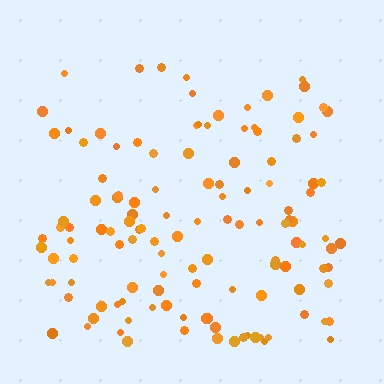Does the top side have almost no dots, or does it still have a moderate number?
Still a moderate number, just noticeably fewer than the bottom.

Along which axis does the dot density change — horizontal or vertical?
Vertical.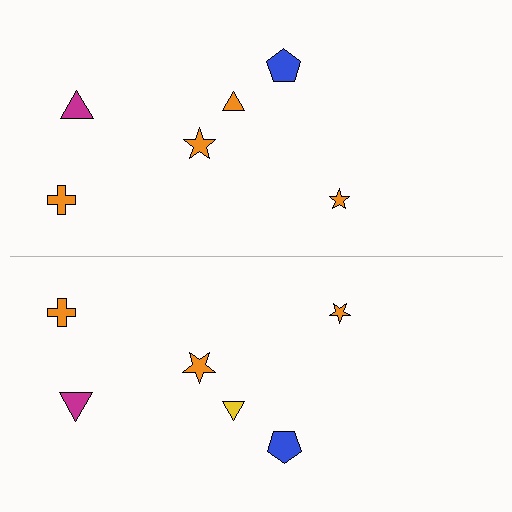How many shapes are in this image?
There are 12 shapes in this image.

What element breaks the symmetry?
The yellow triangle on the bottom side breaks the symmetry — its mirror counterpart is orange.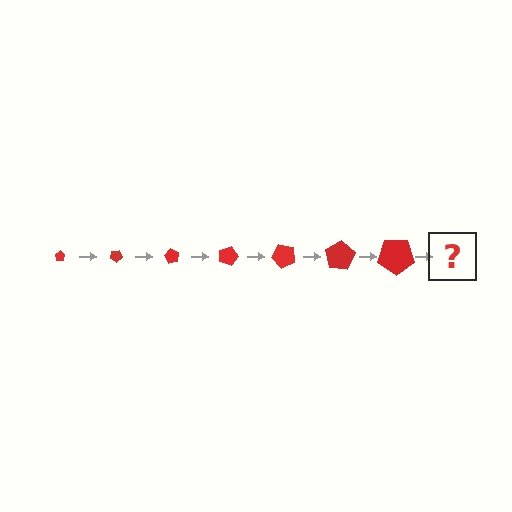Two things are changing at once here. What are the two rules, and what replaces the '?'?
The two rules are that the pentagon grows larger each step and it rotates 30 degrees each step. The '?' should be a pentagon, larger than the previous one and rotated 210 degrees from the start.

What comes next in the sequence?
The next element should be a pentagon, larger than the previous one and rotated 210 degrees from the start.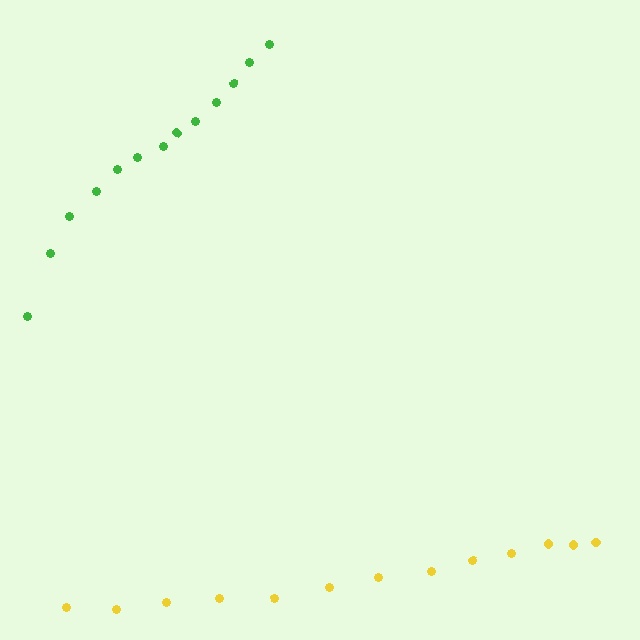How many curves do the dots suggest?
There are 2 distinct paths.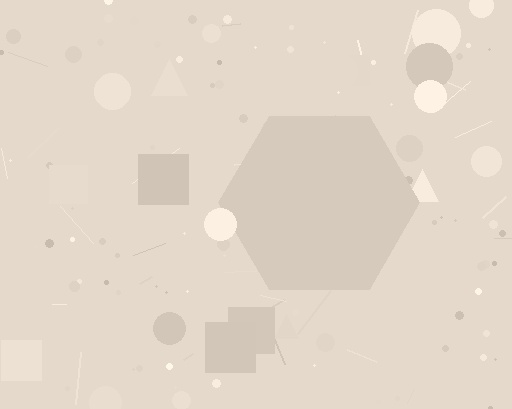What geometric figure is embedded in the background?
A hexagon is embedded in the background.